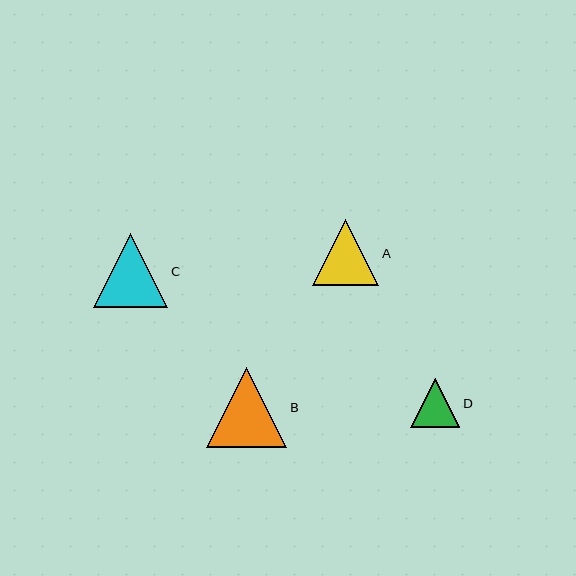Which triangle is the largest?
Triangle B is the largest with a size of approximately 80 pixels.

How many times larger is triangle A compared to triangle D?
Triangle A is approximately 1.4 times the size of triangle D.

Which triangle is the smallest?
Triangle D is the smallest with a size of approximately 49 pixels.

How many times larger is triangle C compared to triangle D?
Triangle C is approximately 1.5 times the size of triangle D.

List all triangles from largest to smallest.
From largest to smallest: B, C, A, D.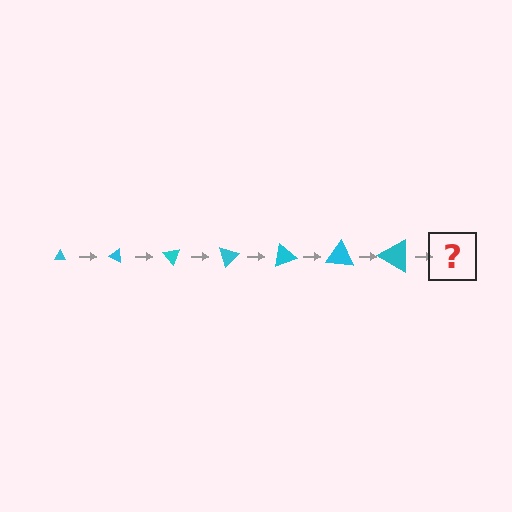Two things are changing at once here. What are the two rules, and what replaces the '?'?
The two rules are that the triangle grows larger each step and it rotates 25 degrees each step. The '?' should be a triangle, larger than the previous one and rotated 175 degrees from the start.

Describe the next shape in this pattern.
It should be a triangle, larger than the previous one and rotated 175 degrees from the start.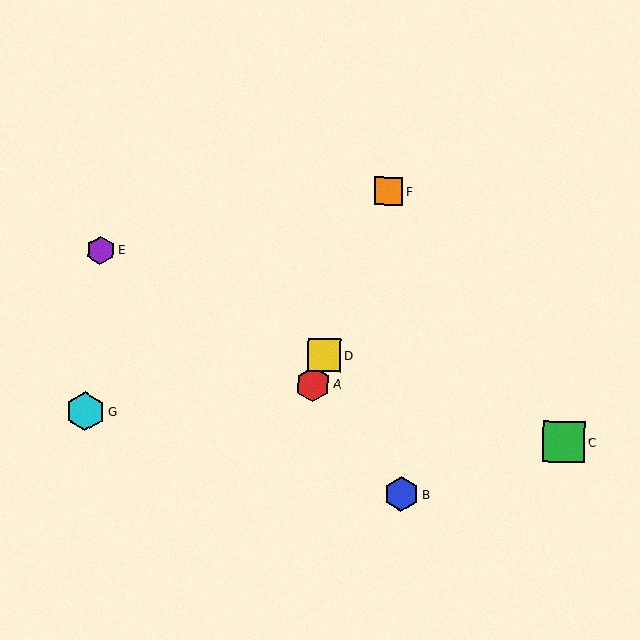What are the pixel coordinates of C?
Object C is at (564, 442).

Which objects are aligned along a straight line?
Objects A, D, F are aligned along a straight line.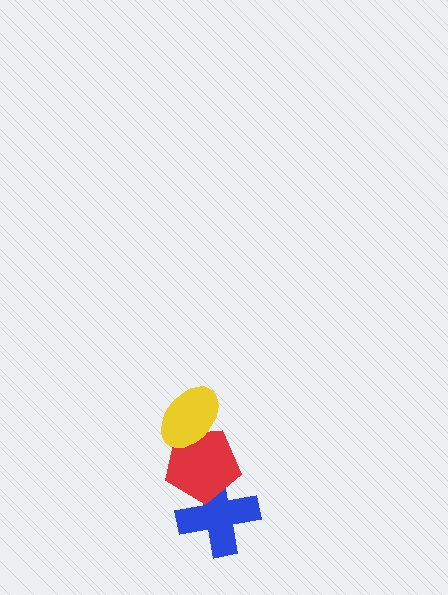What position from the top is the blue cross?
The blue cross is 3rd from the top.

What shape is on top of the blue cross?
The red pentagon is on top of the blue cross.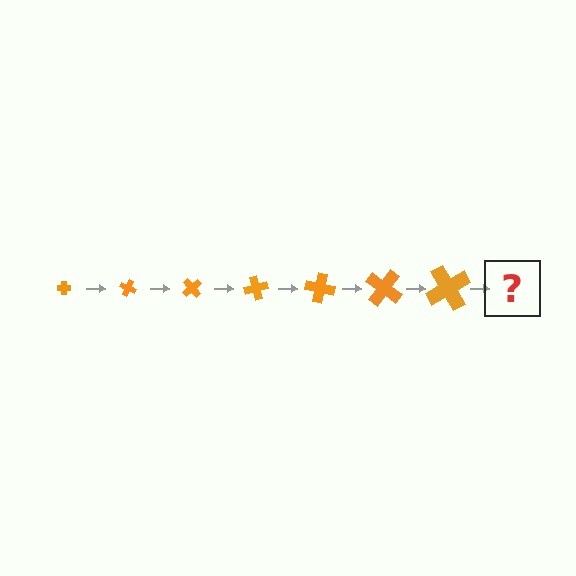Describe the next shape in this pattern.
It should be a cross, larger than the previous one and rotated 175 degrees from the start.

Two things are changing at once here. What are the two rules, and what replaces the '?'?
The two rules are that the cross grows larger each step and it rotates 25 degrees each step. The '?' should be a cross, larger than the previous one and rotated 175 degrees from the start.